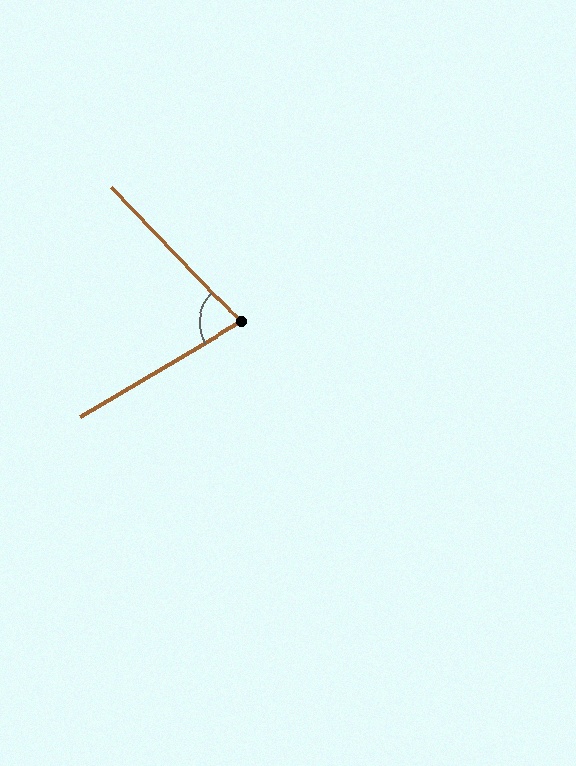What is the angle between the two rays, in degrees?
Approximately 77 degrees.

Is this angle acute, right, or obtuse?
It is acute.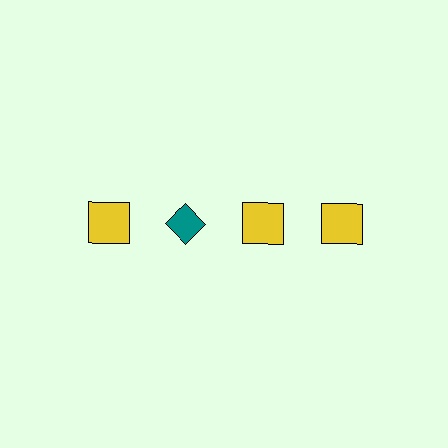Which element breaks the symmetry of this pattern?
The teal diamond in the top row, second from left column breaks the symmetry. All other shapes are yellow squares.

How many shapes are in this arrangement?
There are 4 shapes arranged in a grid pattern.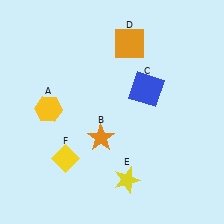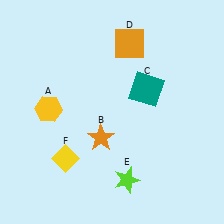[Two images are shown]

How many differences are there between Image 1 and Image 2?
There are 2 differences between the two images.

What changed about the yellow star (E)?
In Image 1, E is yellow. In Image 2, it changed to lime.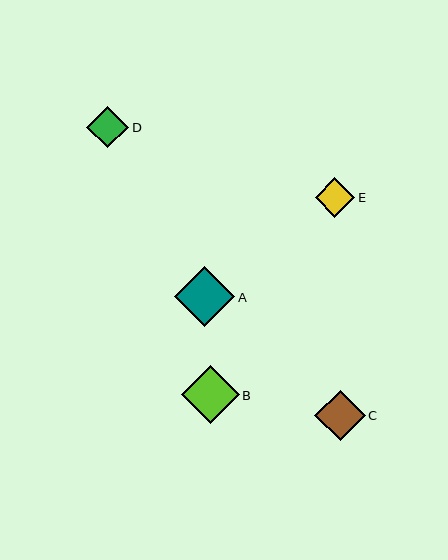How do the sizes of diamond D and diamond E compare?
Diamond D and diamond E are approximately the same size.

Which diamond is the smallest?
Diamond E is the smallest with a size of approximately 40 pixels.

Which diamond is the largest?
Diamond A is the largest with a size of approximately 60 pixels.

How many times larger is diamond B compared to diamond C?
Diamond B is approximately 1.2 times the size of diamond C.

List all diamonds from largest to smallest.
From largest to smallest: A, B, C, D, E.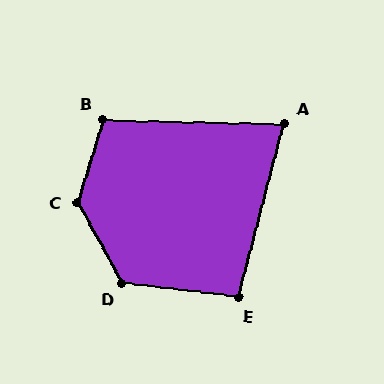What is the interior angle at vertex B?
Approximately 106 degrees (obtuse).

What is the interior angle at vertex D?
Approximately 125 degrees (obtuse).